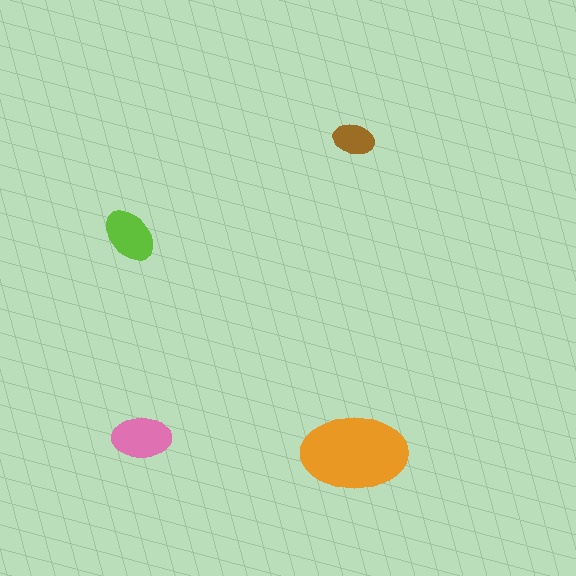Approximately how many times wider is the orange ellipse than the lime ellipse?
About 2 times wider.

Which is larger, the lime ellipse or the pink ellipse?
The pink one.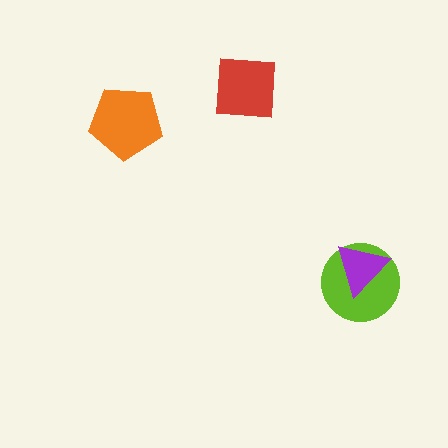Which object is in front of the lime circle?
The purple triangle is in front of the lime circle.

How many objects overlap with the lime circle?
1 object overlaps with the lime circle.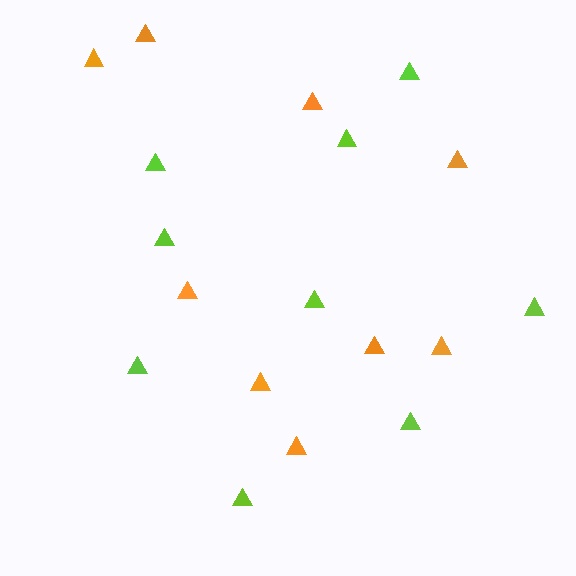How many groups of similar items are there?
There are 2 groups: one group of orange triangles (9) and one group of lime triangles (9).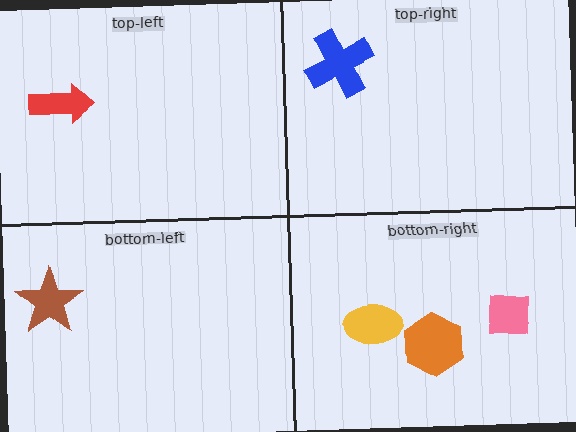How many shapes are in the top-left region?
1.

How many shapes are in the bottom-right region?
3.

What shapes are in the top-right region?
The blue cross.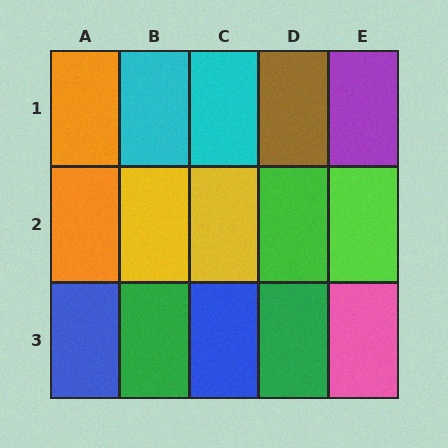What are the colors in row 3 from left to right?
Blue, green, blue, green, pink.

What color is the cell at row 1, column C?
Cyan.